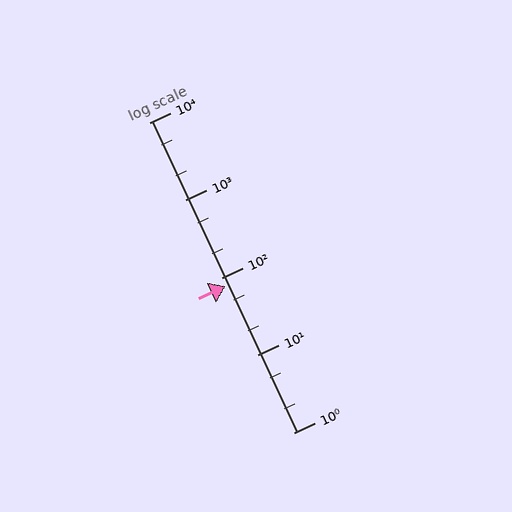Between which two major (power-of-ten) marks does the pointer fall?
The pointer is between 10 and 100.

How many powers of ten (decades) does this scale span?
The scale spans 4 decades, from 1 to 10000.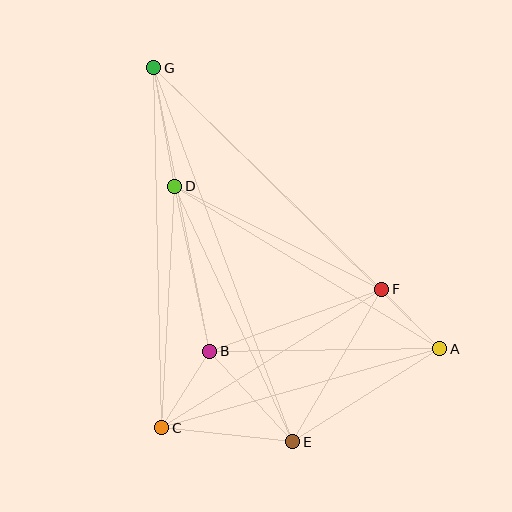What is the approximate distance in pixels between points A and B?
The distance between A and B is approximately 230 pixels.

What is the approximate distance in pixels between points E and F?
The distance between E and F is approximately 176 pixels.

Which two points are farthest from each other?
Points A and G are farthest from each other.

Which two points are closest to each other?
Points A and F are closest to each other.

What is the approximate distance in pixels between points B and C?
The distance between B and C is approximately 90 pixels.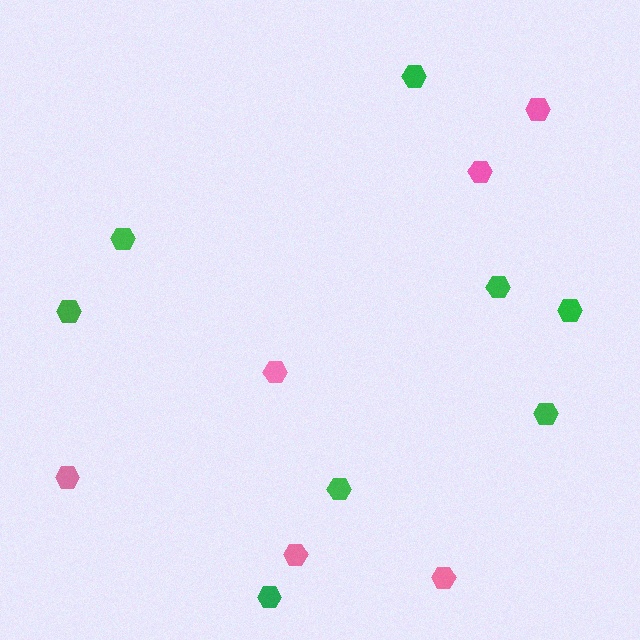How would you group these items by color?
There are 2 groups: one group of green hexagons (8) and one group of pink hexagons (6).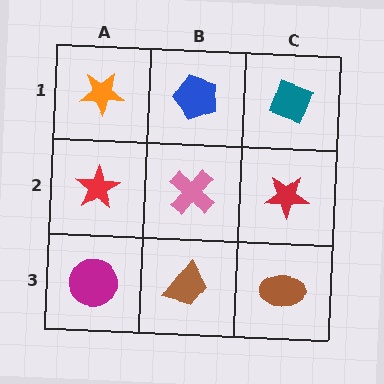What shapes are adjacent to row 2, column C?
A teal diamond (row 1, column C), a brown ellipse (row 3, column C), a pink cross (row 2, column B).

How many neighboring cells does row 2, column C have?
3.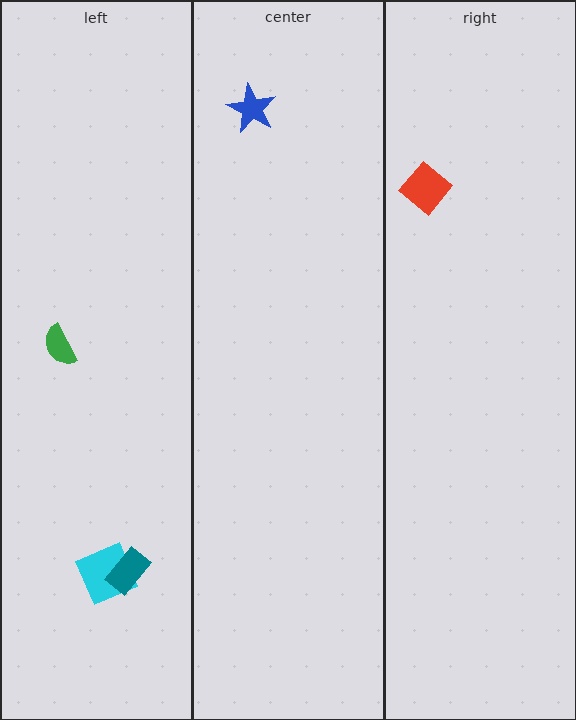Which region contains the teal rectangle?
The left region.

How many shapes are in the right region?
1.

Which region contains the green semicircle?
The left region.